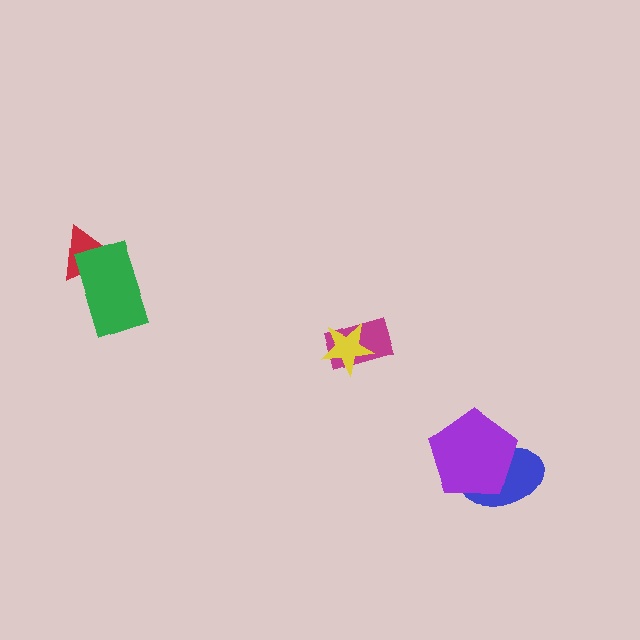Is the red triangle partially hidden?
Yes, it is partially covered by another shape.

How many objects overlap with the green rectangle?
1 object overlaps with the green rectangle.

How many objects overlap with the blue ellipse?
1 object overlaps with the blue ellipse.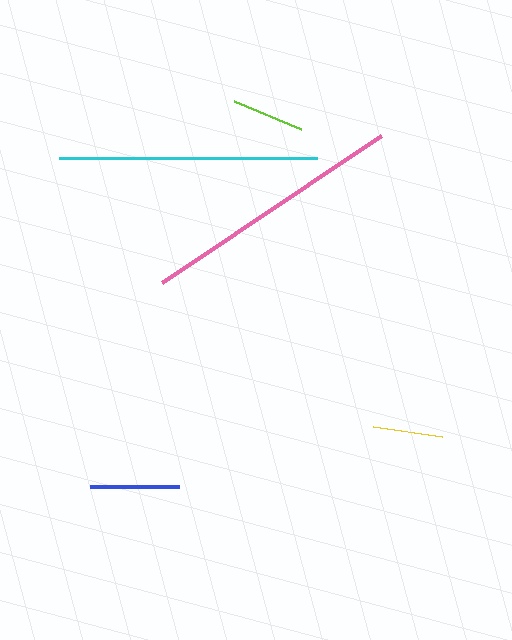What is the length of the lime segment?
The lime segment is approximately 72 pixels long.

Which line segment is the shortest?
The yellow line is the shortest at approximately 70 pixels.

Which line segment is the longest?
The pink line is the longest at approximately 264 pixels.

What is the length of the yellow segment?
The yellow segment is approximately 70 pixels long.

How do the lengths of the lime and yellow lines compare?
The lime and yellow lines are approximately the same length.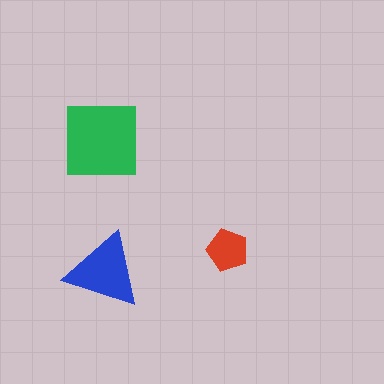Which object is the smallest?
The red pentagon.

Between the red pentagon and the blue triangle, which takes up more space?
The blue triangle.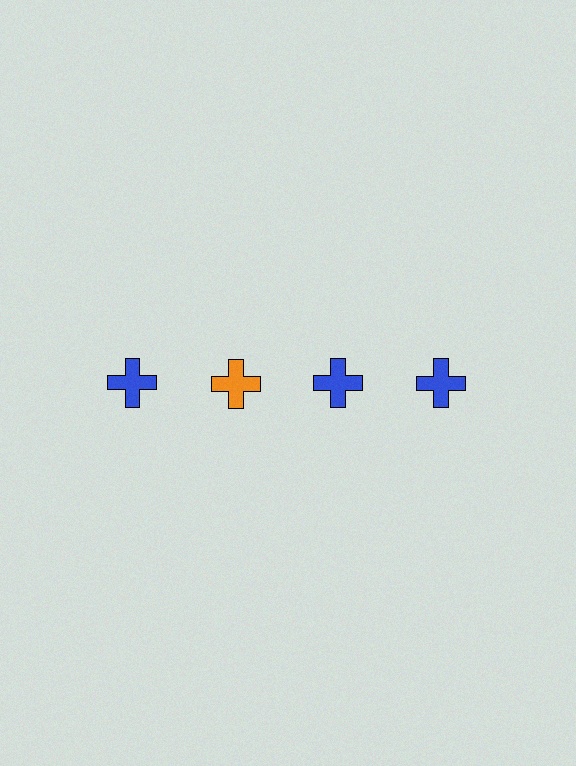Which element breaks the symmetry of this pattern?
The orange cross in the top row, second from left column breaks the symmetry. All other shapes are blue crosses.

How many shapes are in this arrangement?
There are 4 shapes arranged in a grid pattern.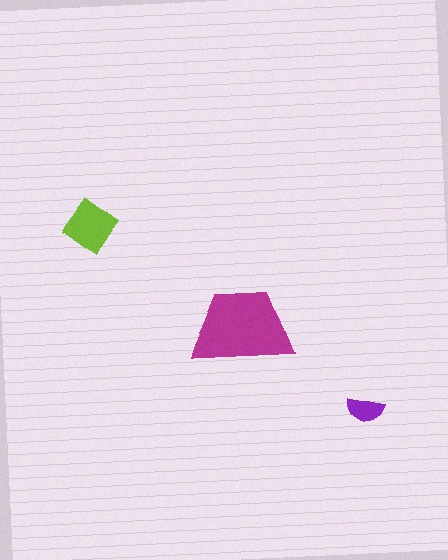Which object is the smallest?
The purple semicircle.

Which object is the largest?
The magenta trapezoid.